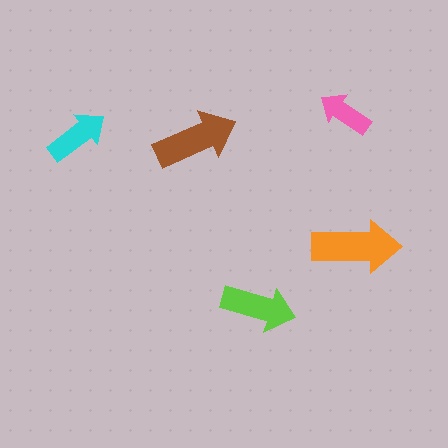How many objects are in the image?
There are 5 objects in the image.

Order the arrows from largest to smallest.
the orange one, the brown one, the lime one, the cyan one, the pink one.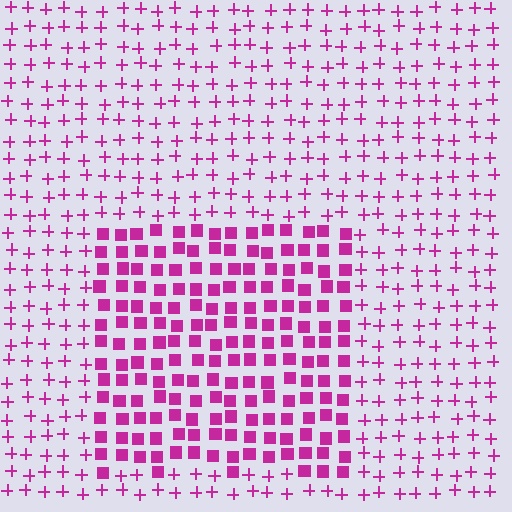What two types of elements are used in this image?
The image uses squares inside the rectangle region and plus signs outside it.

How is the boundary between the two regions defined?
The boundary is defined by a change in element shape: squares inside vs. plus signs outside. All elements share the same color and spacing.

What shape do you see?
I see a rectangle.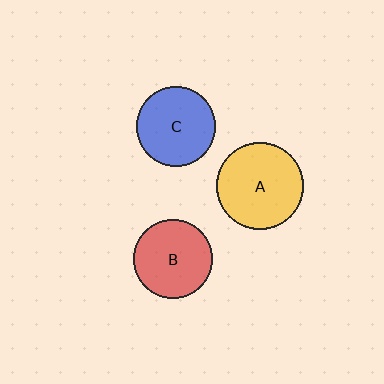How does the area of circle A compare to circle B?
Approximately 1.2 times.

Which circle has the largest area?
Circle A (yellow).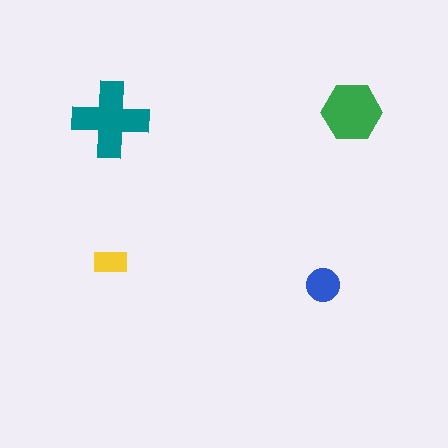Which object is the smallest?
The yellow rectangle.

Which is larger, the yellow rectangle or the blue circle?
The blue circle.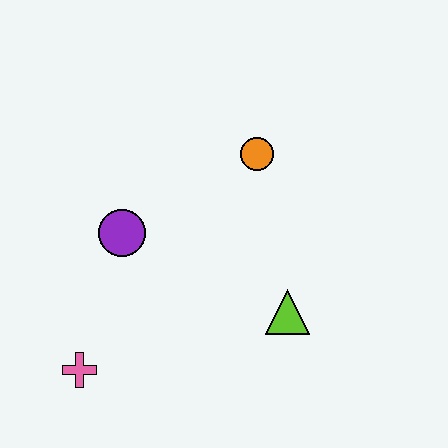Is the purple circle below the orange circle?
Yes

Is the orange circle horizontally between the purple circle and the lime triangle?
Yes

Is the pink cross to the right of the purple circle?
No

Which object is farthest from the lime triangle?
The pink cross is farthest from the lime triangle.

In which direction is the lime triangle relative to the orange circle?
The lime triangle is below the orange circle.